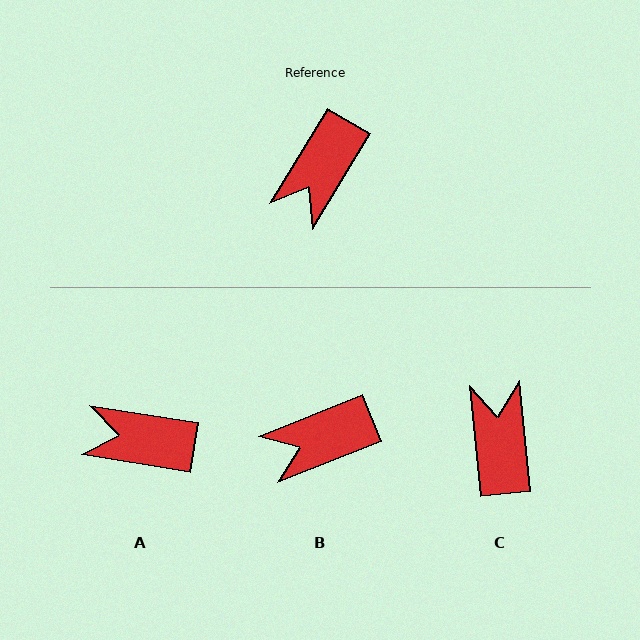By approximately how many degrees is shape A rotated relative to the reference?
Approximately 68 degrees clockwise.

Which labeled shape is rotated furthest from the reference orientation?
C, about 144 degrees away.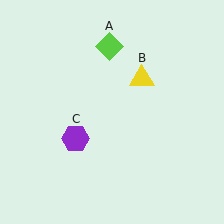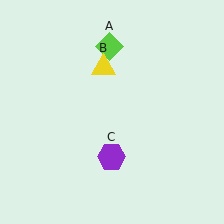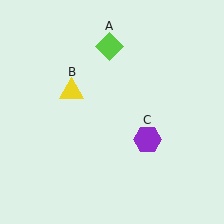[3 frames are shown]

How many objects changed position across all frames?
2 objects changed position: yellow triangle (object B), purple hexagon (object C).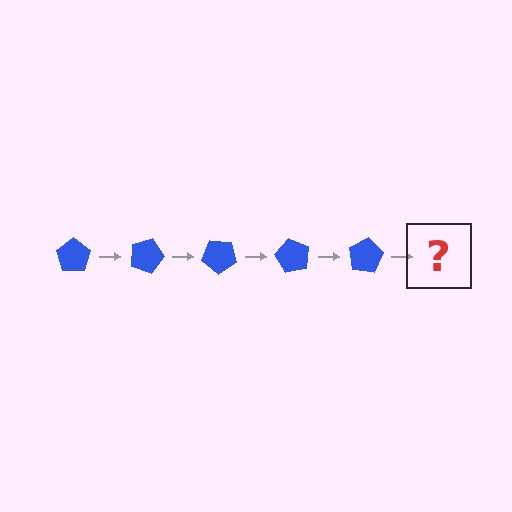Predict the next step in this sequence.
The next step is a blue pentagon rotated 100 degrees.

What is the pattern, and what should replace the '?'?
The pattern is that the pentagon rotates 20 degrees each step. The '?' should be a blue pentagon rotated 100 degrees.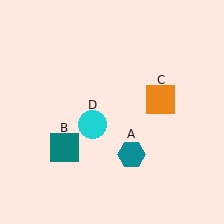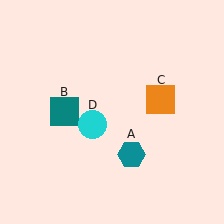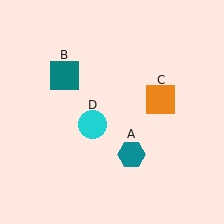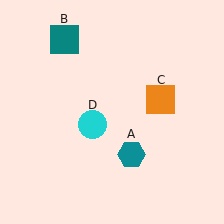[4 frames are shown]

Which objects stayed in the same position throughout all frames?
Teal hexagon (object A) and orange square (object C) and cyan circle (object D) remained stationary.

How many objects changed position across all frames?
1 object changed position: teal square (object B).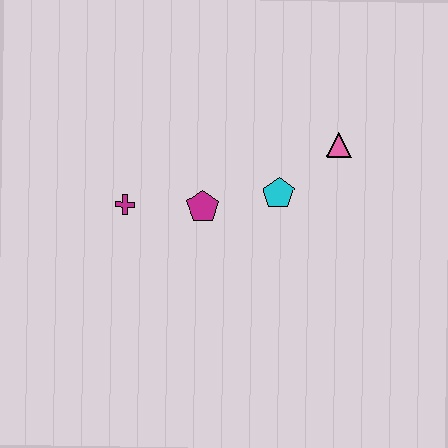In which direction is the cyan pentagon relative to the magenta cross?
The cyan pentagon is to the right of the magenta cross.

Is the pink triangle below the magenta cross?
No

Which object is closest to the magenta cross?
The magenta pentagon is closest to the magenta cross.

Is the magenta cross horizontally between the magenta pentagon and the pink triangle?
No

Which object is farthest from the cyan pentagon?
The magenta cross is farthest from the cyan pentagon.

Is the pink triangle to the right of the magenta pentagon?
Yes